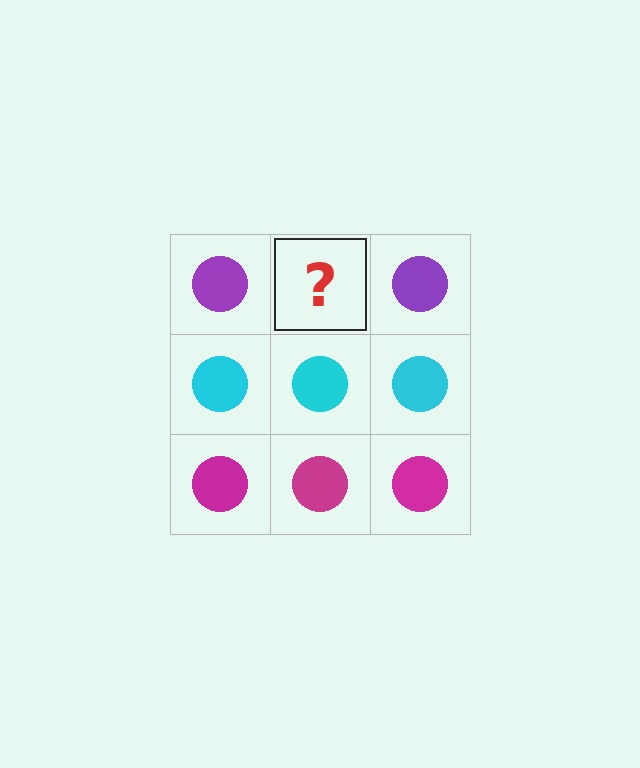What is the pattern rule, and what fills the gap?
The rule is that each row has a consistent color. The gap should be filled with a purple circle.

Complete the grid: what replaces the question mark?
The question mark should be replaced with a purple circle.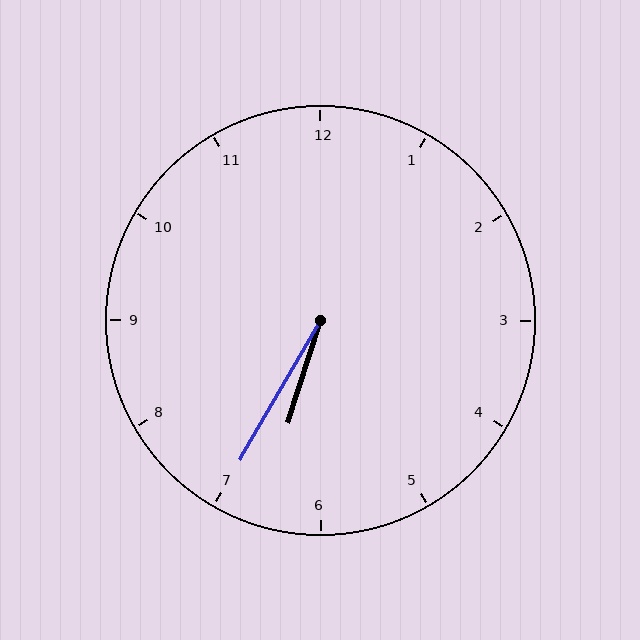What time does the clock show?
6:35.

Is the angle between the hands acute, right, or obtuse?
It is acute.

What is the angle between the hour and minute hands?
Approximately 12 degrees.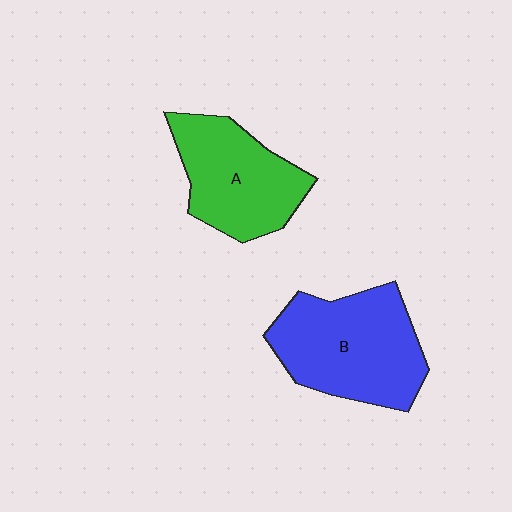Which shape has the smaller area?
Shape A (green).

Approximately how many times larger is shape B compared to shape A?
Approximately 1.2 times.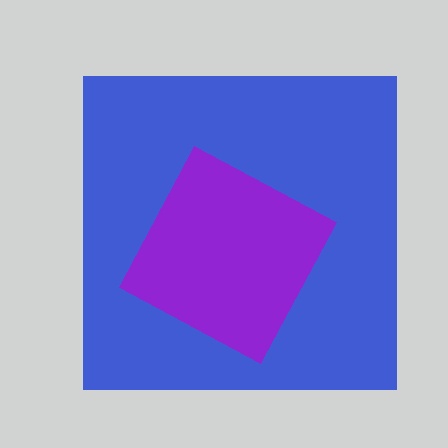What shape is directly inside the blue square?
The purple diamond.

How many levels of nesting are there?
2.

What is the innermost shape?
The purple diamond.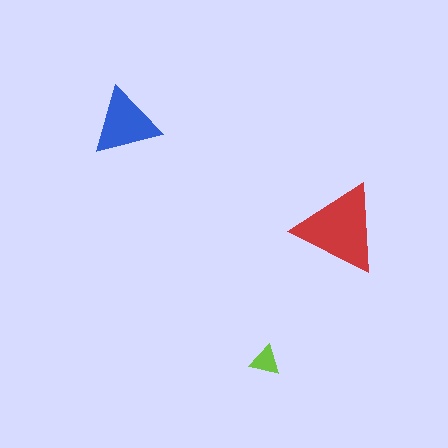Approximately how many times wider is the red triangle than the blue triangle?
About 1.5 times wider.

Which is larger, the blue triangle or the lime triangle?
The blue one.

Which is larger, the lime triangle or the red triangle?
The red one.